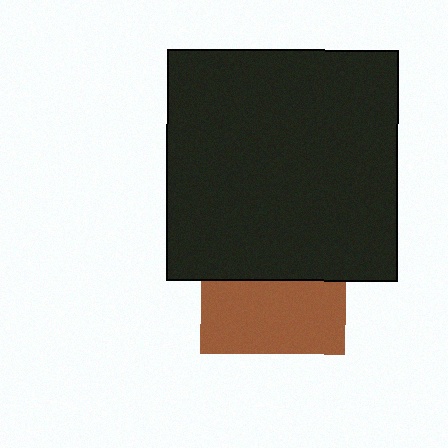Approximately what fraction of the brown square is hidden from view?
Roughly 50% of the brown square is hidden behind the black square.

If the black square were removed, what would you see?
You would see the complete brown square.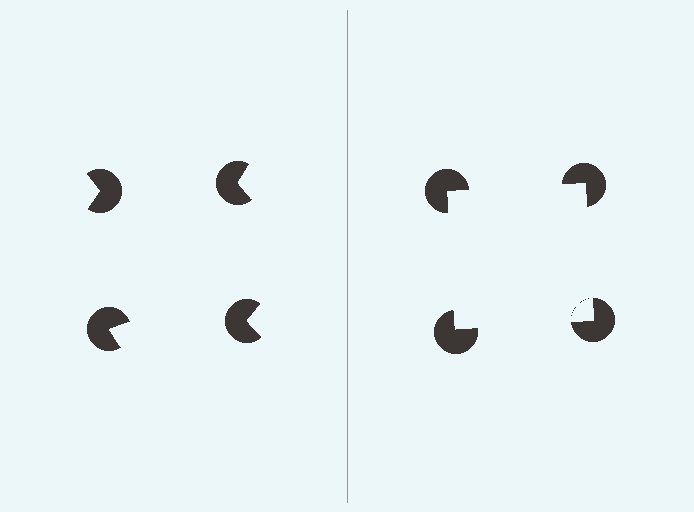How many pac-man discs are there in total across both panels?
8 — 4 on each side.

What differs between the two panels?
The pac-man discs are positioned identically on both sides; only the wedge orientations differ. On the right they align to a square; on the left they are misaligned.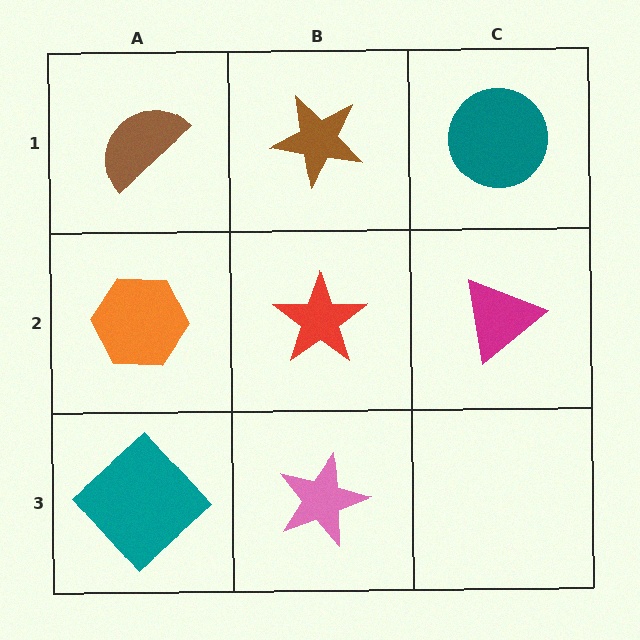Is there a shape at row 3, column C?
No, that cell is empty.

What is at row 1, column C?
A teal circle.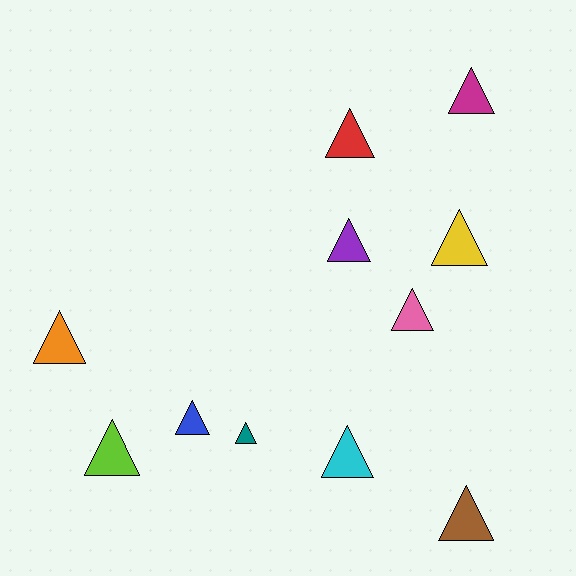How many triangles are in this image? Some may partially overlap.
There are 11 triangles.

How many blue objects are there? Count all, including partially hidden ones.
There is 1 blue object.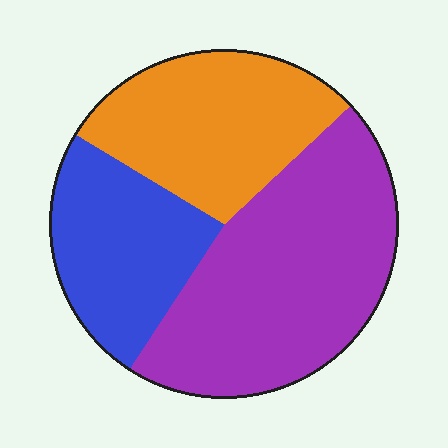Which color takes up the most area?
Purple, at roughly 45%.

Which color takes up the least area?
Blue, at roughly 25%.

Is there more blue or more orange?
Orange.